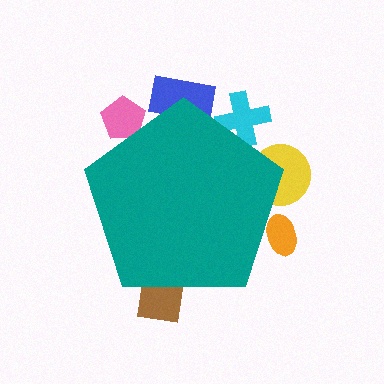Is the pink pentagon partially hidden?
Yes, the pink pentagon is partially hidden behind the teal pentagon.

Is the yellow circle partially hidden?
Yes, the yellow circle is partially hidden behind the teal pentagon.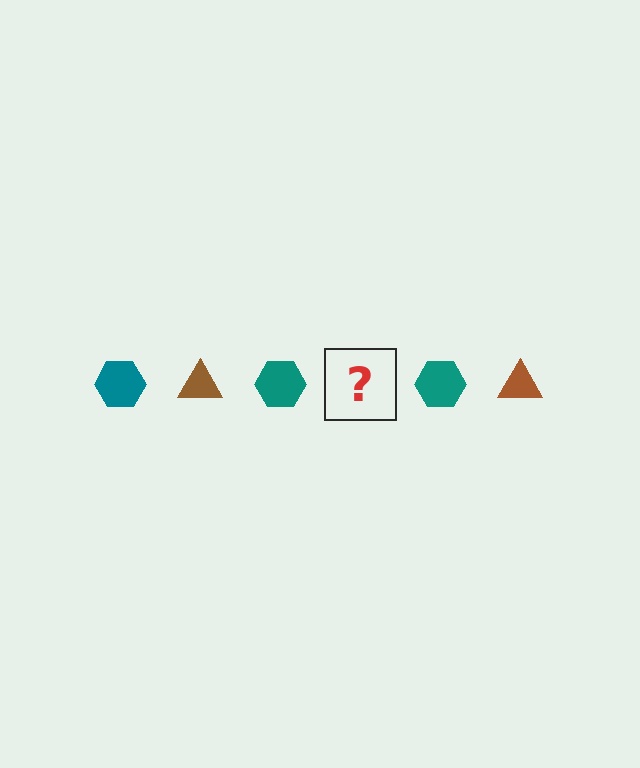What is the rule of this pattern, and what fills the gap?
The rule is that the pattern alternates between teal hexagon and brown triangle. The gap should be filled with a brown triangle.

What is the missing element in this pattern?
The missing element is a brown triangle.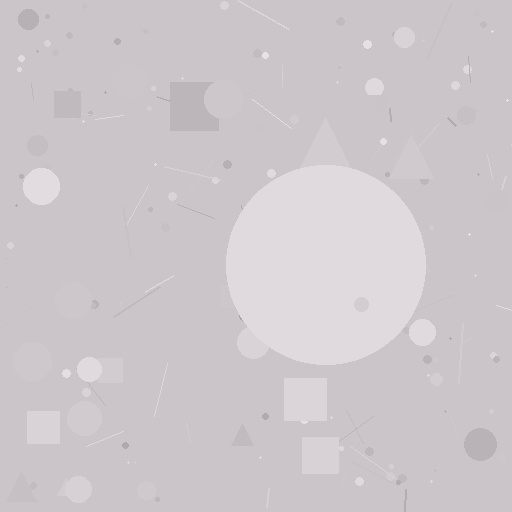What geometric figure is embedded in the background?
A circle is embedded in the background.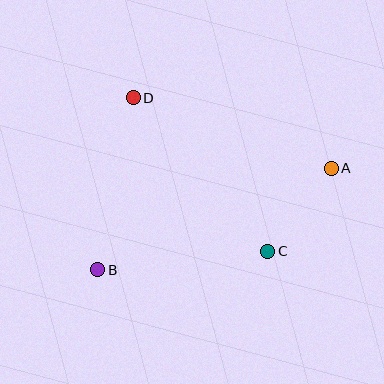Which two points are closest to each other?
Points A and C are closest to each other.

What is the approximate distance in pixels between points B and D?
The distance between B and D is approximately 176 pixels.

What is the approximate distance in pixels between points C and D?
The distance between C and D is approximately 204 pixels.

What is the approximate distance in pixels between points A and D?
The distance between A and D is approximately 210 pixels.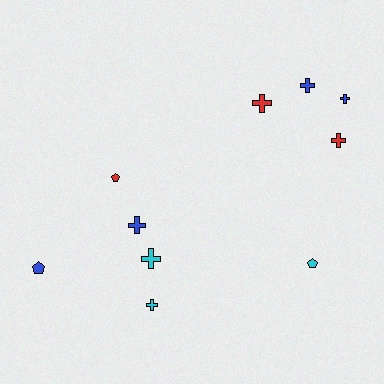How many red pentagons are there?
There is 1 red pentagon.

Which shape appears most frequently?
Cross, with 7 objects.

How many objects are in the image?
There are 10 objects.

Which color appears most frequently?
Blue, with 4 objects.